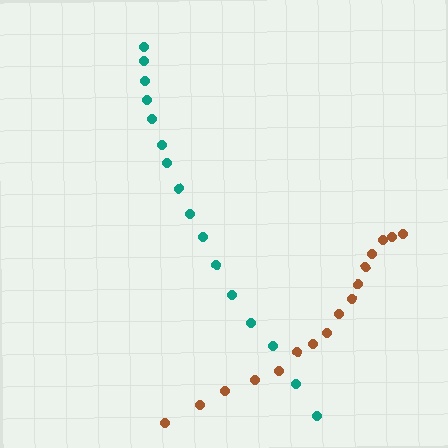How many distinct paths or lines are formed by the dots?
There are 2 distinct paths.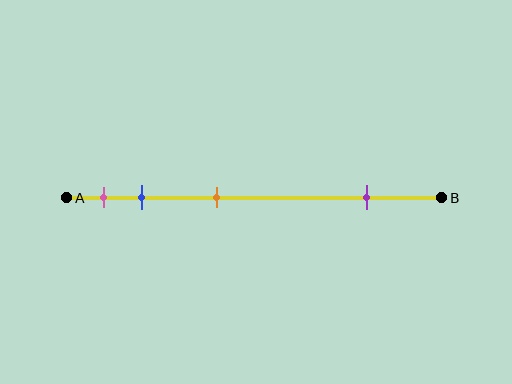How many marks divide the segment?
There are 4 marks dividing the segment.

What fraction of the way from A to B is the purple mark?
The purple mark is approximately 80% (0.8) of the way from A to B.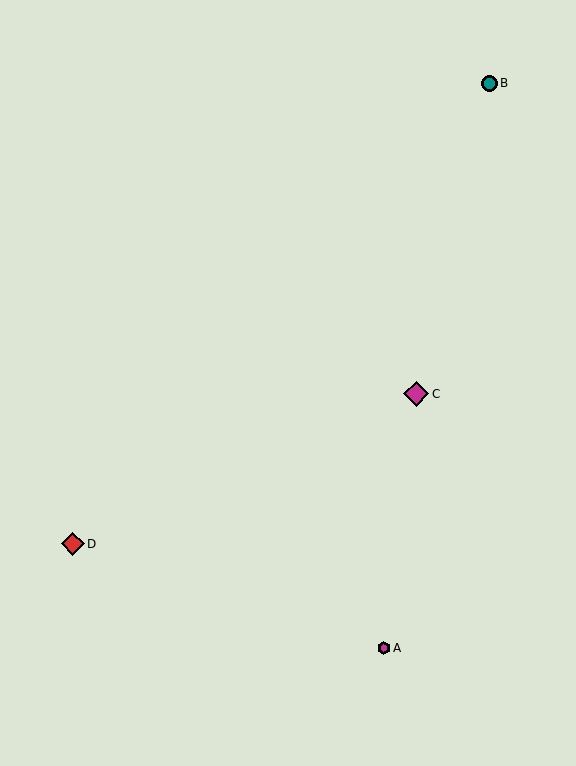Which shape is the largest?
The magenta diamond (labeled C) is the largest.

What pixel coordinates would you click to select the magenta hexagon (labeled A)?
Click at (384, 648) to select the magenta hexagon A.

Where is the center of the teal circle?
The center of the teal circle is at (490, 83).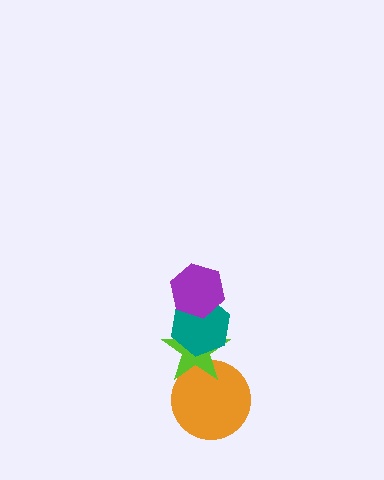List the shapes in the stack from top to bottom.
From top to bottom: the purple hexagon, the teal hexagon, the lime star, the orange circle.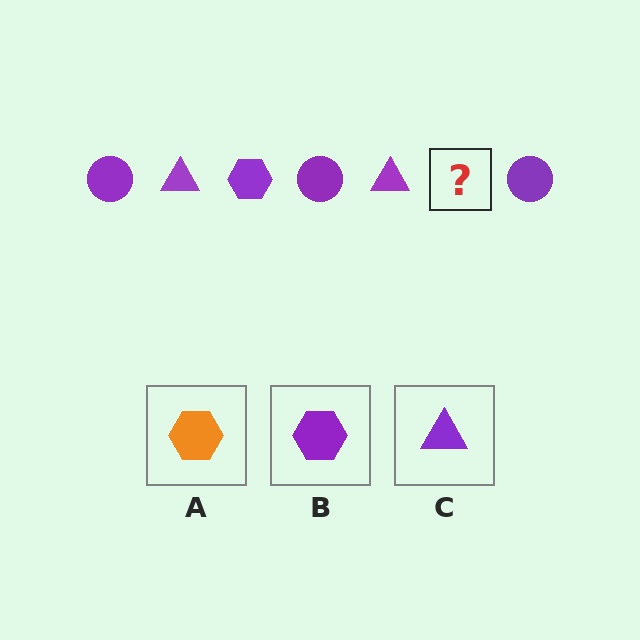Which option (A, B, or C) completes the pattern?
B.